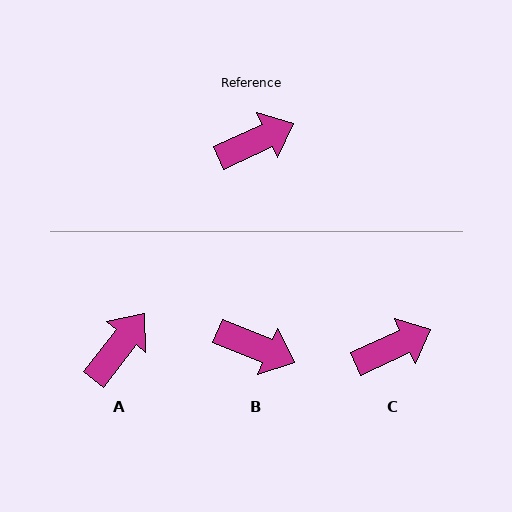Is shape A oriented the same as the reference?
No, it is off by about 27 degrees.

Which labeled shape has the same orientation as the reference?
C.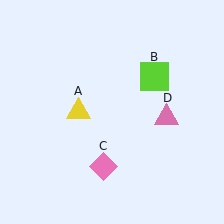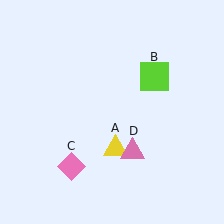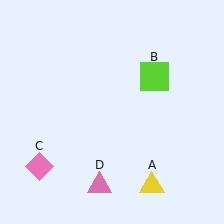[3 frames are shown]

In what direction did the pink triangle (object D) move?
The pink triangle (object D) moved down and to the left.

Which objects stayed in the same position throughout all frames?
Lime square (object B) remained stationary.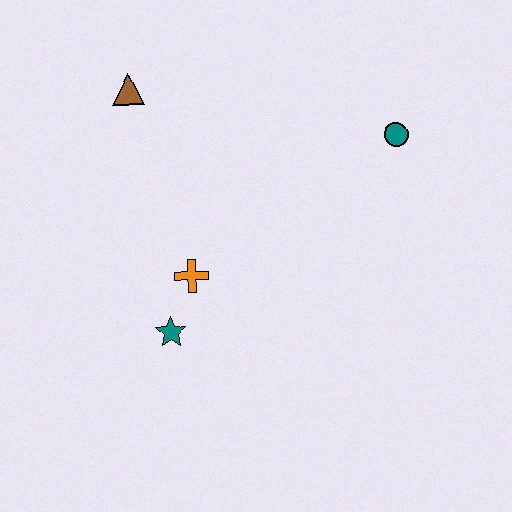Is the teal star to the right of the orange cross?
No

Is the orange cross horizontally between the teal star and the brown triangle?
No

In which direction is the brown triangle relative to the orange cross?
The brown triangle is above the orange cross.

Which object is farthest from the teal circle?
The teal star is farthest from the teal circle.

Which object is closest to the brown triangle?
The orange cross is closest to the brown triangle.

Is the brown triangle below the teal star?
No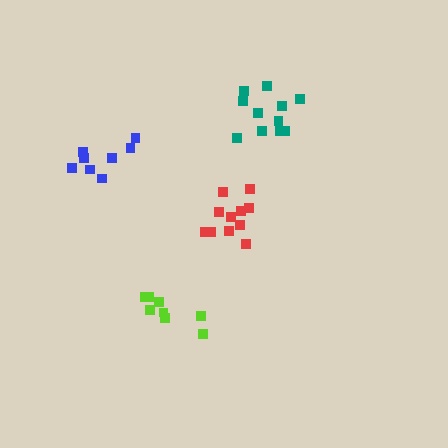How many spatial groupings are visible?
There are 4 spatial groupings.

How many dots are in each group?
Group 1: 8 dots, Group 2: 11 dots, Group 3: 8 dots, Group 4: 11 dots (38 total).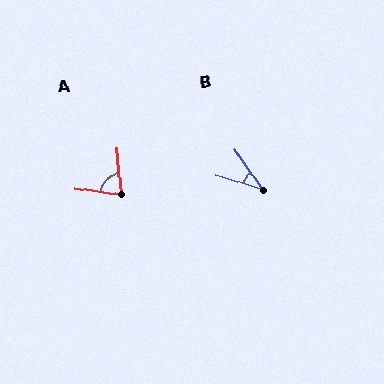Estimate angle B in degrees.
Approximately 38 degrees.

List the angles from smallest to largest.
B (38°), A (77°).